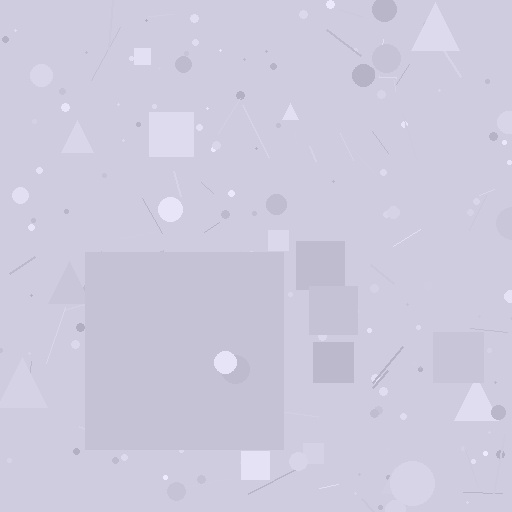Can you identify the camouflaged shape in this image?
The camouflaged shape is a square.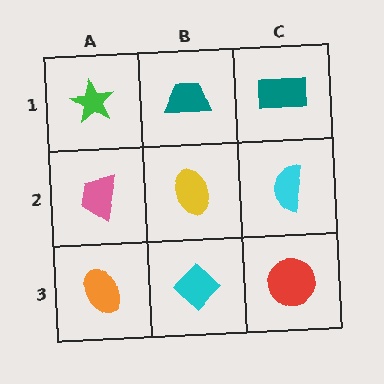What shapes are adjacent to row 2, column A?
A green star (row 1, column A), an orange ellipse (row 3, column A), a yellow ellipse (row 2, column B).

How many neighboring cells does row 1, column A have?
2.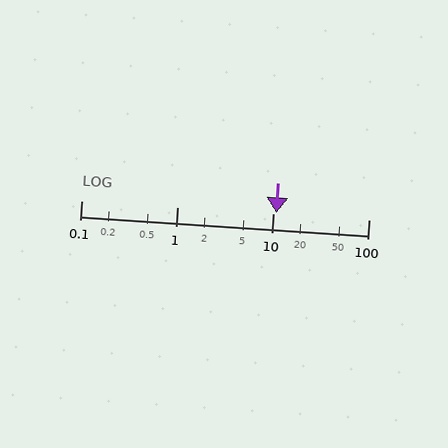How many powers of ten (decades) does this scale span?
The scale spans 3 decades, from 0.1 to 100.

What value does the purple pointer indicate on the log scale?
The pointer indicates approximately 11.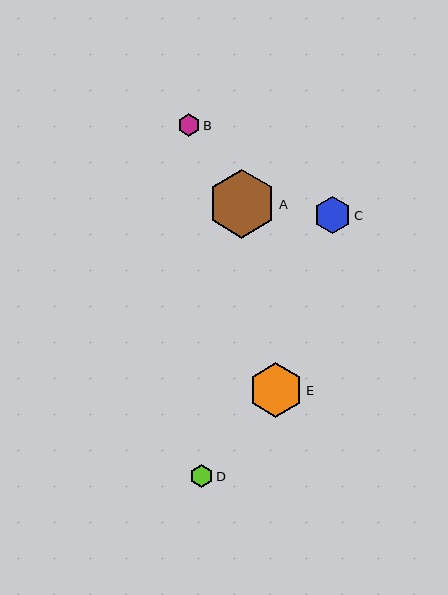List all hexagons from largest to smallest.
From largest to smallest: A, E, C, D, B.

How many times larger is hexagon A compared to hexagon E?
Hexagon A is approximately 1.3 times the size of hexagon E.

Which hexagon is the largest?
Hexagon A is the largest with a size of approximately 69 pixels.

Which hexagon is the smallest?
Hexagon B is the smallest with a size of approximately 22 pixels.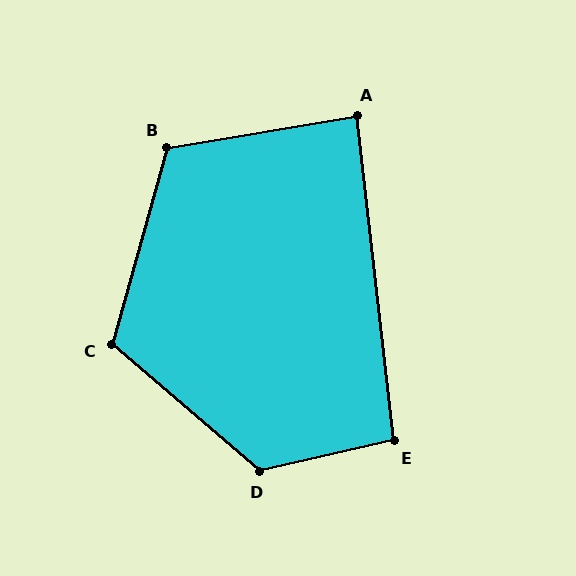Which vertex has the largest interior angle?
D, at approximately 127 degrees.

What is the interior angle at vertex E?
Approximately 97 degrees (obtuse).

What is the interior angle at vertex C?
Approximately 115 degrees (obtuse).